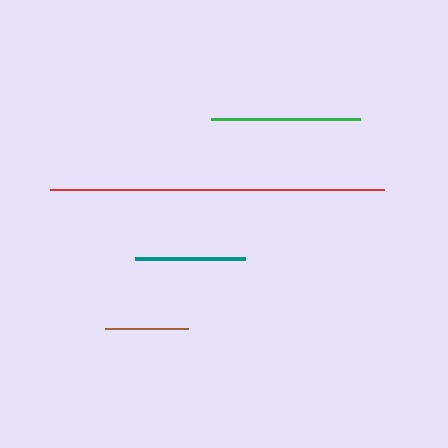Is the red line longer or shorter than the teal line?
The red line is longer than the teal line.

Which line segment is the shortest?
The brown line is the shortest at approximately 83 pixels.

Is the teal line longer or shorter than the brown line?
The teal line is longer than the brown line.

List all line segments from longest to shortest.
From longest to shortest: red, green, teal, brown.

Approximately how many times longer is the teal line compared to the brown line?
The teal line is approximately 1.3 times the length of the brown line.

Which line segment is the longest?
The red line is the longest at approximately 334 pixels.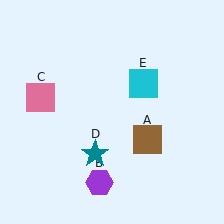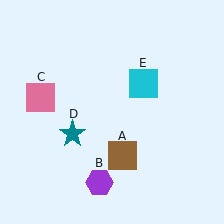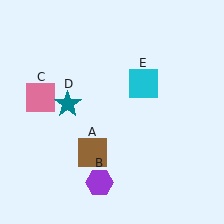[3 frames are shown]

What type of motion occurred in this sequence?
The brown square (object A), teal star (object D) rotated clockwise around the center of the scene.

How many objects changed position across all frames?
2 objects changed position: brown square (object A), teal star (object D).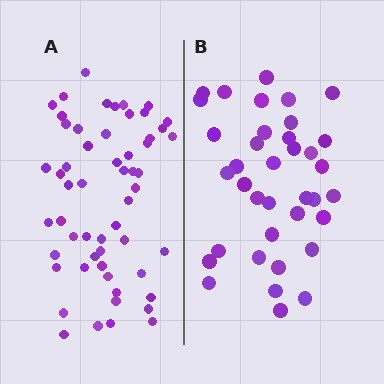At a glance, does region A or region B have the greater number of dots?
Region A (the left region) has more dots.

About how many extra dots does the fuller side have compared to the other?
Region A has approximately 20 more dots than region B.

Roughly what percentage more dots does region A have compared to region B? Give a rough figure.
About 50% more.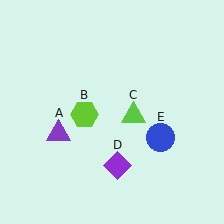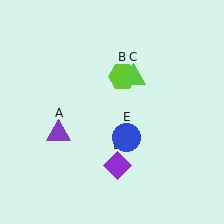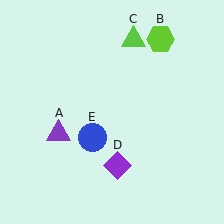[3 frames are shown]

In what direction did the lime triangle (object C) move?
The lime triangle (object C) moved up.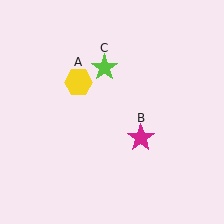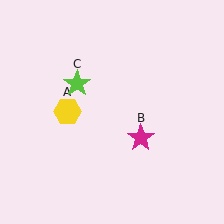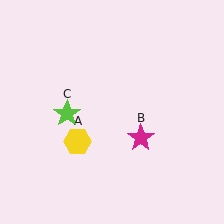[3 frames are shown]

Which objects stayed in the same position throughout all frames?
Magenta star (object B) remained stationary.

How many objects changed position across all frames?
2 objects changed position: yellow hexagon (object A), lime star (object C).